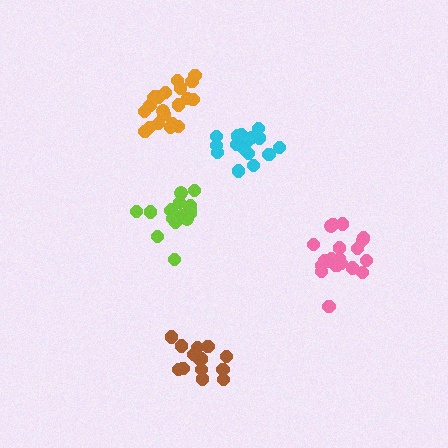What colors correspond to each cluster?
The clusters are colored: cyan, lime, pink, brown, orange.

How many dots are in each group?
Group 1: 18 dots, Group 2: 17 dots, Group 3: 21 dots, Group 4: 15 dots, Group 5: 21 dots (92 total).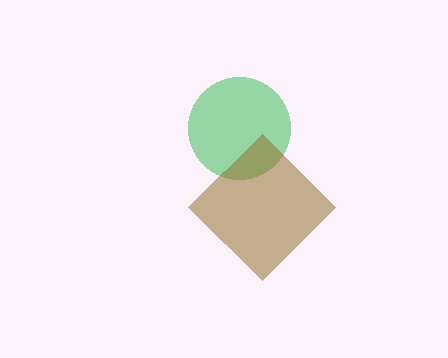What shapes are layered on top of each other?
The layered shapes are: a green circle, a brown diamond.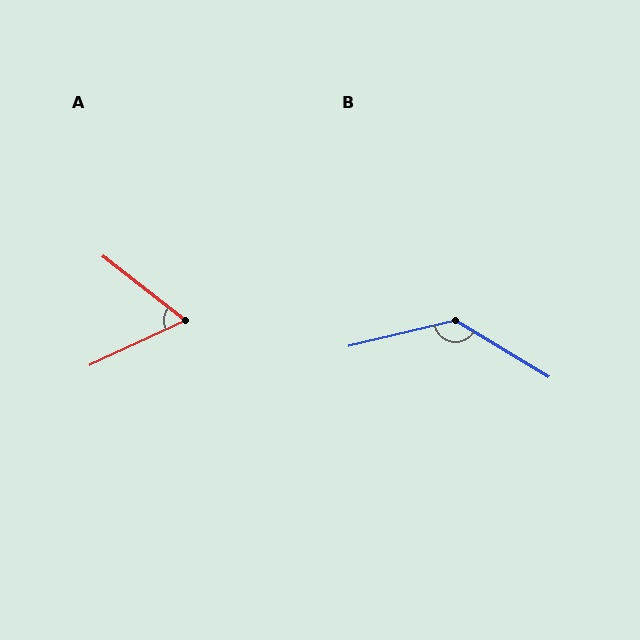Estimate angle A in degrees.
Approximately 63 degrees.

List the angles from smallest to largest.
A (63°), B (135°).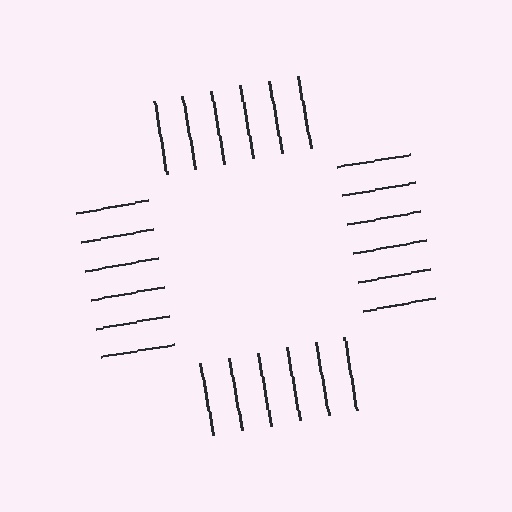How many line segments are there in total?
24 — 6 along each of the 4 edges.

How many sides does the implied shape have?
4 sides — the line-ends trace a square.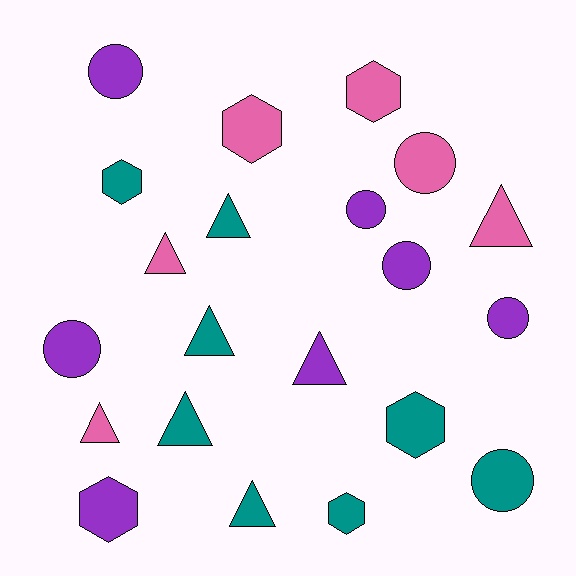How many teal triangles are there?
There are 4 teal triangles.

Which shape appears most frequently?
Triangle, with 8 objects.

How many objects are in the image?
There are 21 objects.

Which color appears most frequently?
Teal, with 8 objects.